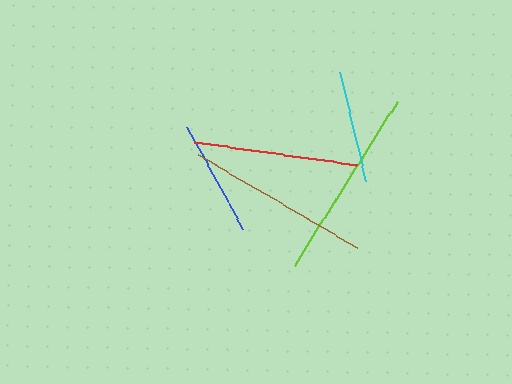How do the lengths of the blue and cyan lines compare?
The blue and cyan lines are approximately the same length.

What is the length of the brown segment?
The brown segment is approximately 184 pixels long.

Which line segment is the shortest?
The cyan line is the shortest at approximately 113 pixels.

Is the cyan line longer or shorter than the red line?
The red line is longer than the cyan line.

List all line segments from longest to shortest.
From longest to shortest: lime, brown, red, blue, cyan.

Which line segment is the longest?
The lime line is the longest at approximately 194 pixels.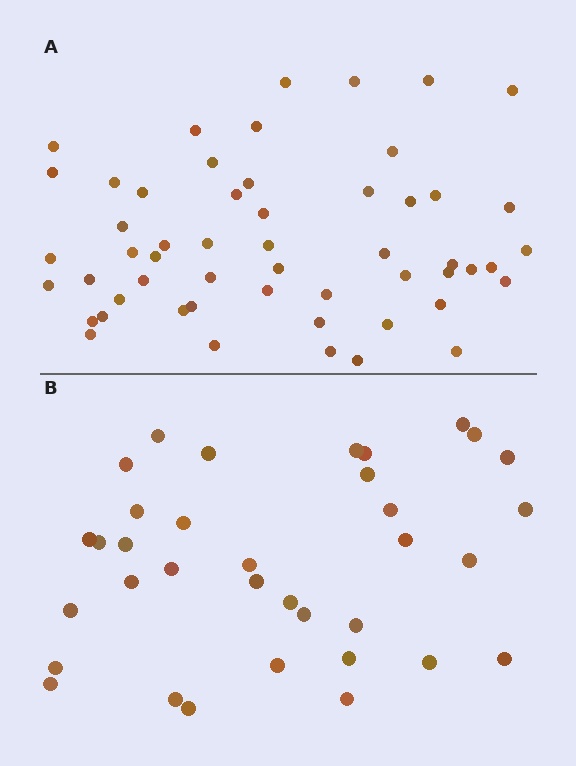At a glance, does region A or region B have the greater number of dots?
Region A (the top region) has more dots.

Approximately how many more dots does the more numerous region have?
Region A has approximately 20 more dots than region B.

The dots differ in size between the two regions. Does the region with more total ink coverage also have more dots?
No. Region B has more total ink coverage because its dots are larger, but region A actually contains more individual dots. Total area can be misleading — the number of items is what matters here.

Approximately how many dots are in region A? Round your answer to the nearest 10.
About 50 dots. (The exact count is 54, which rounds to 50.)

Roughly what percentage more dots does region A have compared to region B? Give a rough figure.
About 55% more.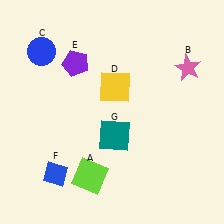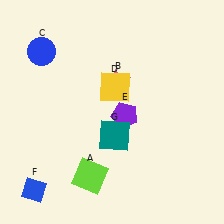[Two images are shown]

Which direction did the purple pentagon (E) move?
The purple pentagon (E) moved down.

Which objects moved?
The objects that moved are: the pink star (B), the purple pentagon (E), the blue diamond (F).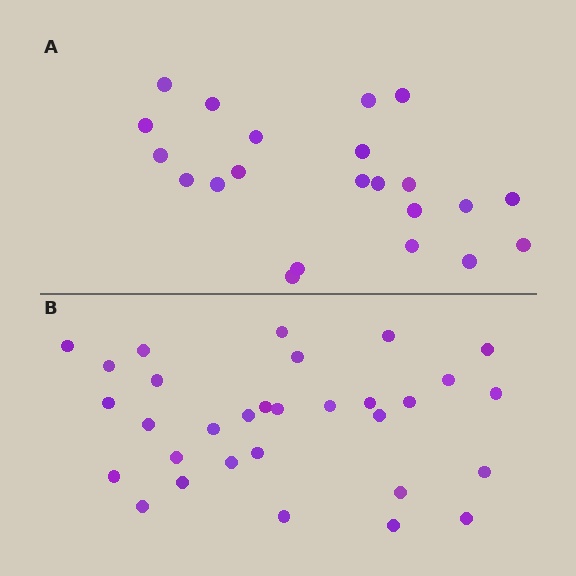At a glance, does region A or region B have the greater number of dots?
Region B (the bottom region) has more dots.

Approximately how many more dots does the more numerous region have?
Region B has roughly 8 or so more dots than region A.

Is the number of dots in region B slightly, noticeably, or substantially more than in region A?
Region B has noticeably more, but not dramatically so. The ratio is roughly 1.4 to 1.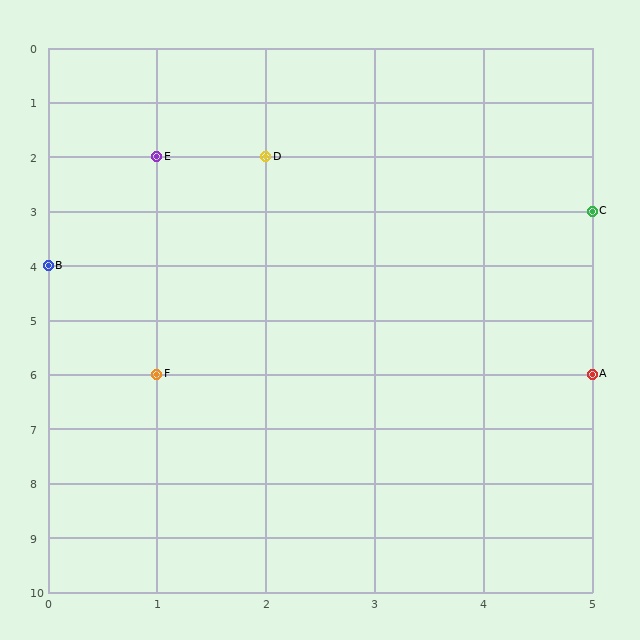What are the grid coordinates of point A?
Point A is at grid coordinates (5, 6).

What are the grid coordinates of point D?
Point D is at grid coordinates (2, 2).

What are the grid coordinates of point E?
Point E is at grid coordinates (1, 2).